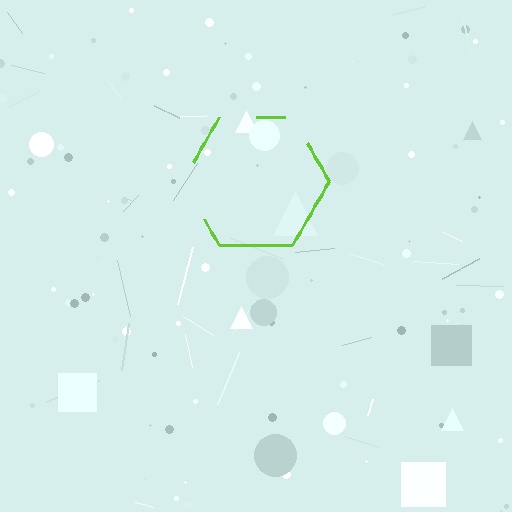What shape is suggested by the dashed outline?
The dashed outline suggests a hexagon.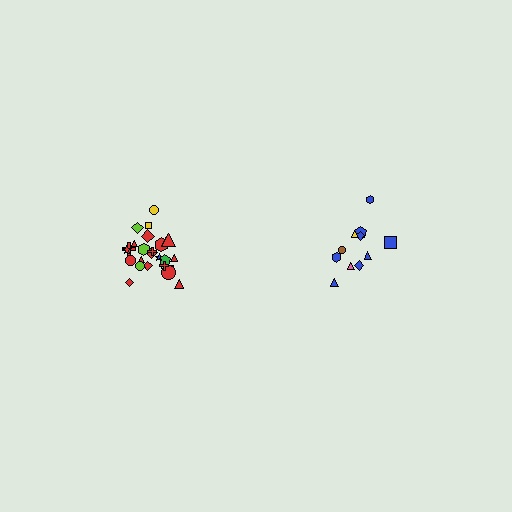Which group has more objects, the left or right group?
The left group.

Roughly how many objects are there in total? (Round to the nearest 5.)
Roughly 35 objects in total.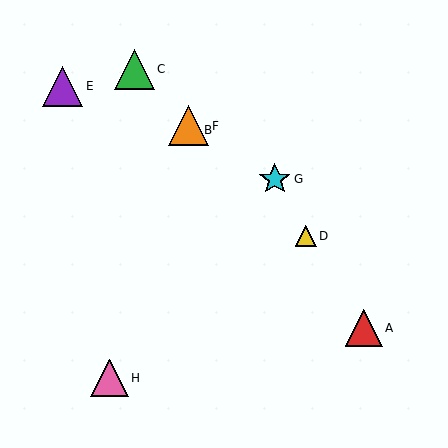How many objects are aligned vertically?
2 objects (B, F) are aligned vertically.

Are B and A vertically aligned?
No, B is at x≈189 and A is at x≈364.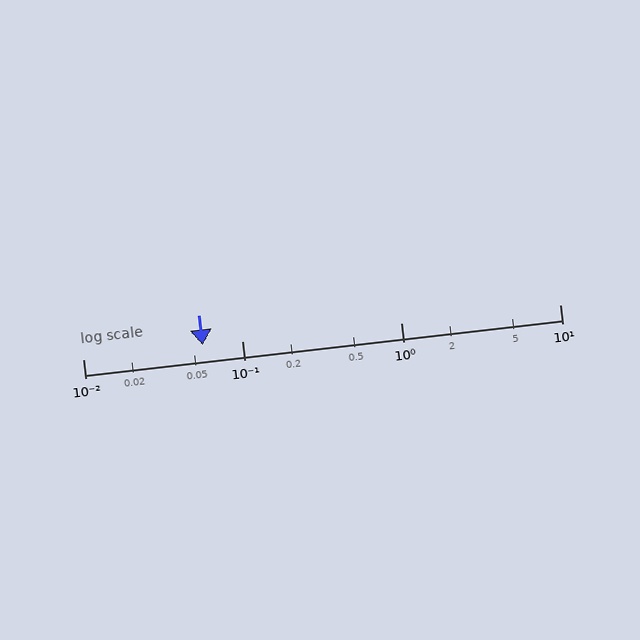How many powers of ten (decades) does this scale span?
The scale spans 3 decades, from 0.01 to 10.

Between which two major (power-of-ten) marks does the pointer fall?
The pointer is between 0.01 and 0.1.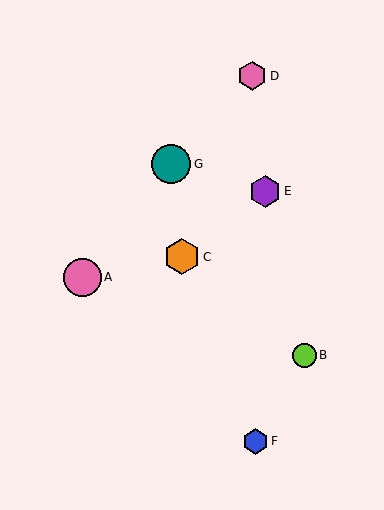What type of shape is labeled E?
Shape E is a purple hexagon.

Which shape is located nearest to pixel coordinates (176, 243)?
The orange hexagon (labeled C) at (182, 257) is nearest to that location.